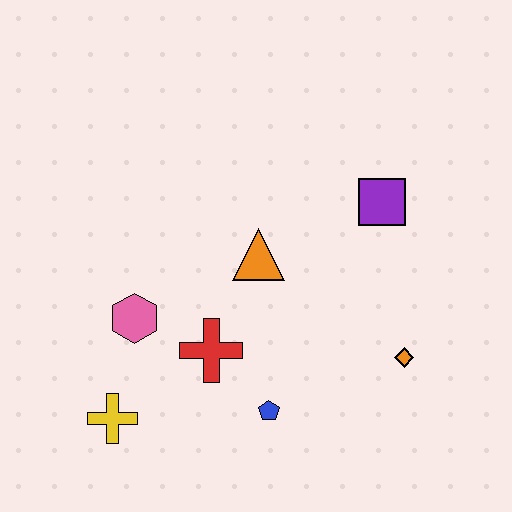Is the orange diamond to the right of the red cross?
Yes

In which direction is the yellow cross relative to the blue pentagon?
The yellow cross is to the left of the blue pentagon.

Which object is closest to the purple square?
The orange triangle is closest to the purple square.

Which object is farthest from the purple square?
The yellow cross is farthest from the purple square.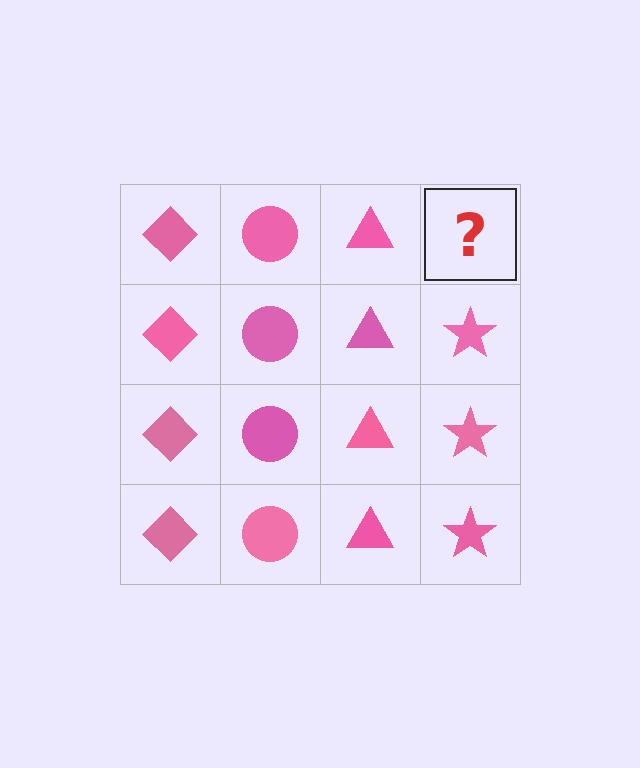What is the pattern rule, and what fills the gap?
The rule is that each column has a consistent shape. The gap should be filled with a pink star.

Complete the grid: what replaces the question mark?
The question mark should be replaced with a pink star.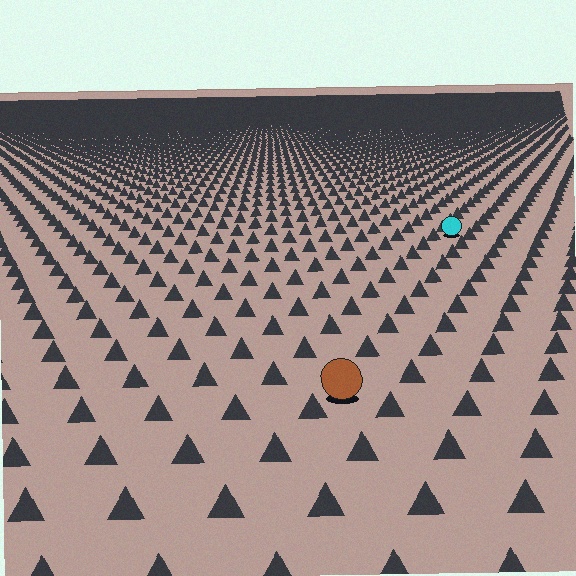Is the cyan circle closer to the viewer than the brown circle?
No. The brown circle is closer — you can tell from the texture gradient: the ground texture is coarser near it.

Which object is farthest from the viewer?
The cyan circle is farthest from the viewer. It appears smaller and the ground texture around it is denser.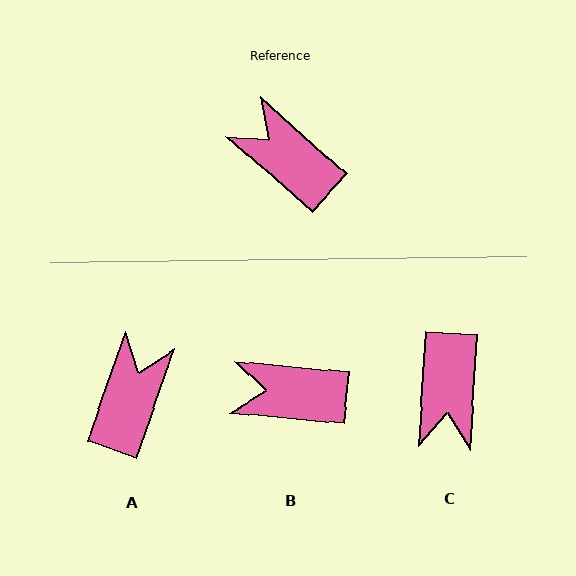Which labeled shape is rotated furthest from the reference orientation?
C, about 128 degrees away.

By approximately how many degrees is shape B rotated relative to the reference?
Approximately 36 degrees counter-clockwise.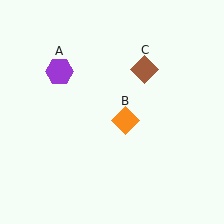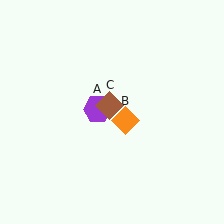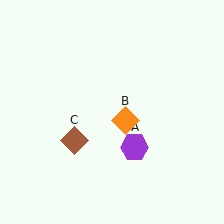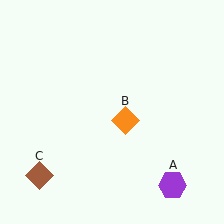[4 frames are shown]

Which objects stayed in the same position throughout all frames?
Orange diamond (object B) remained stationary.